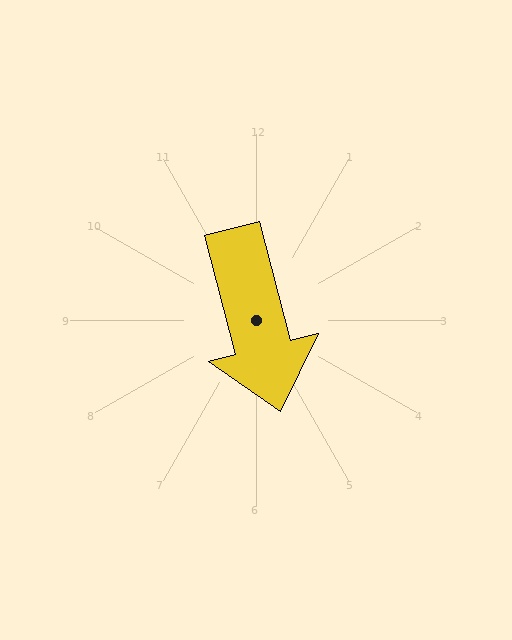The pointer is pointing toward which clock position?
Roughly 6 o'clock.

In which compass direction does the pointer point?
South.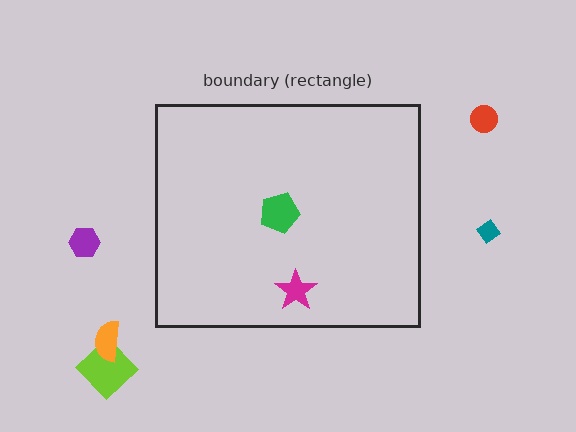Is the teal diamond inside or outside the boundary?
Outside.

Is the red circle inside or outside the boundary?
Outside.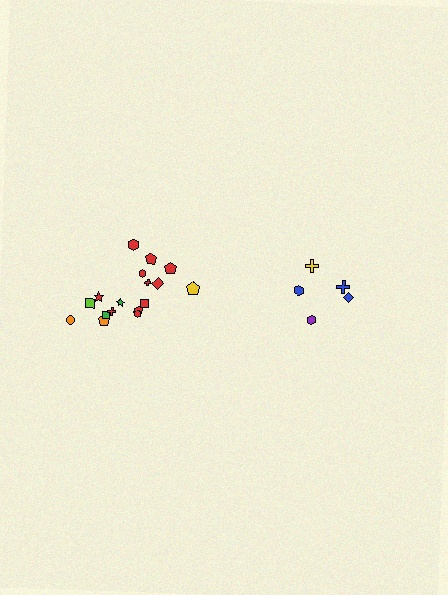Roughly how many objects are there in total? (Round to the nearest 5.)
Roughly 25 objects in total.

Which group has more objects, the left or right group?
The left group.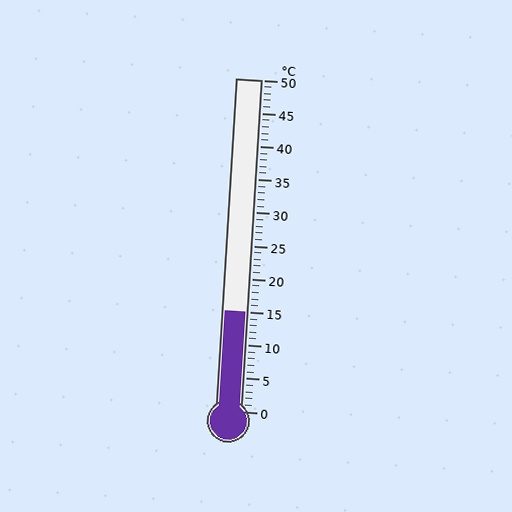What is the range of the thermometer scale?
The thermometer scale ranges from 0°C to 50°C.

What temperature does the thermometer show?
The thermometer shows approximately 15°C.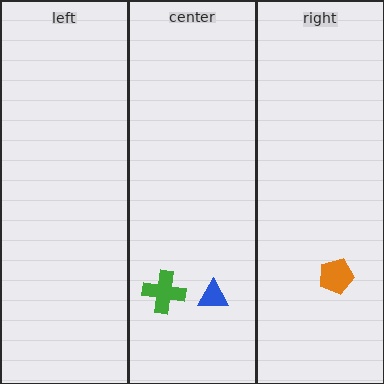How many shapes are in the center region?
2.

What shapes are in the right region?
The orange pentagon.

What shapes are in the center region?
The blue triangle, the green cross.